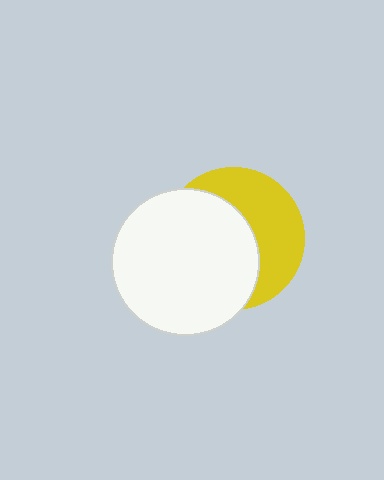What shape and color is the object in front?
The object in front is a white circle.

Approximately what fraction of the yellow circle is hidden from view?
Roughly 57% of the yellow circle is hidden behind the white circle.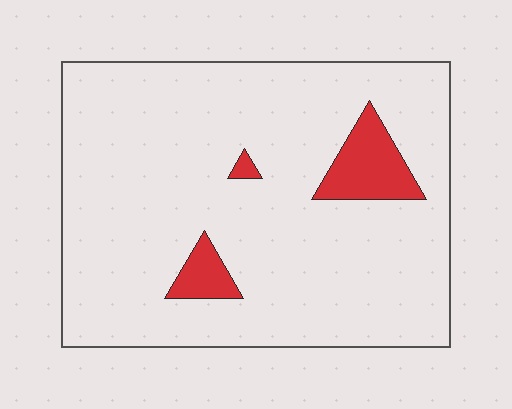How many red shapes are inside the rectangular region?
3.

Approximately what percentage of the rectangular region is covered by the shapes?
Approximately 10%.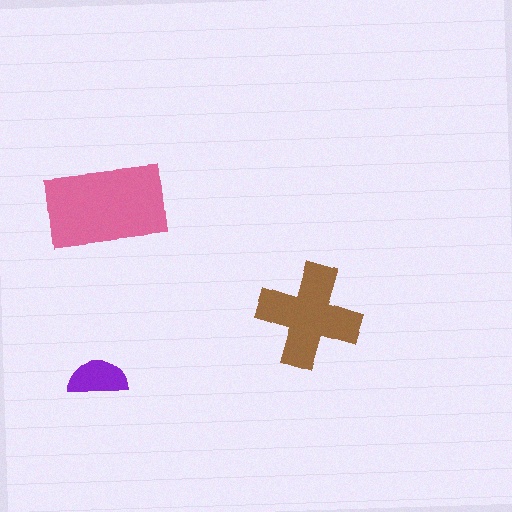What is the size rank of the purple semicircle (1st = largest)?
3rd.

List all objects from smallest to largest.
The purple semicircle, the brown cross, the pink rectangle.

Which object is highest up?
The pink rectangle is topmost.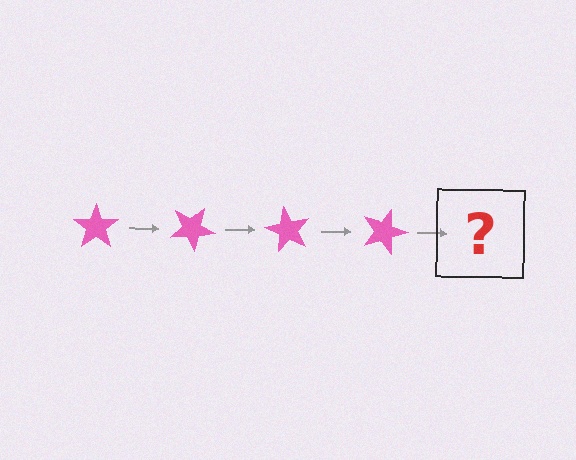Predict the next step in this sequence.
The next step is a pink star rotated 120 degrees.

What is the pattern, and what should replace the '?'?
The pattern is that the star rotates 30 degrees each step. The '?' should be a pink star rotated 120 degrees.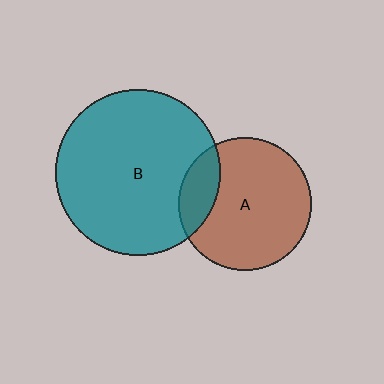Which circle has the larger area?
Circle B (teal).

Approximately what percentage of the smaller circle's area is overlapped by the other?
Approximately 20%.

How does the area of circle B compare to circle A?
Approximately 1.5 times.